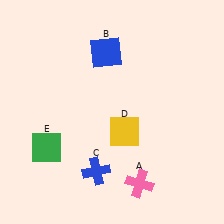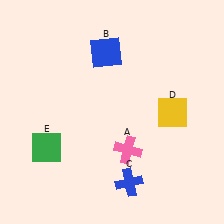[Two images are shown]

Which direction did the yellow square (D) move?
The yellow square (D) moved right.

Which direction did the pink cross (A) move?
The pink cross (A) moved up.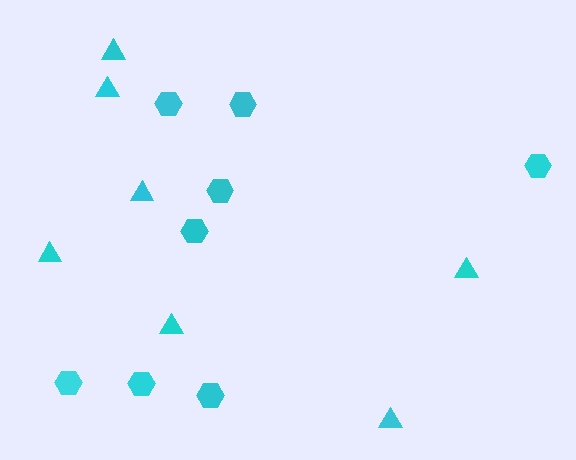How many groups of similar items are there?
There are 2 groups: one group of hexagons (8) and one group of triangles (7).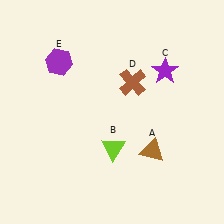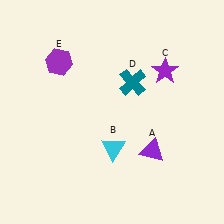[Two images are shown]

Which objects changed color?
A changed from brown to purple. B changed from lime to cyan. D changed from brown to teal.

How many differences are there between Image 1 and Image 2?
There are 3 differences between the two images.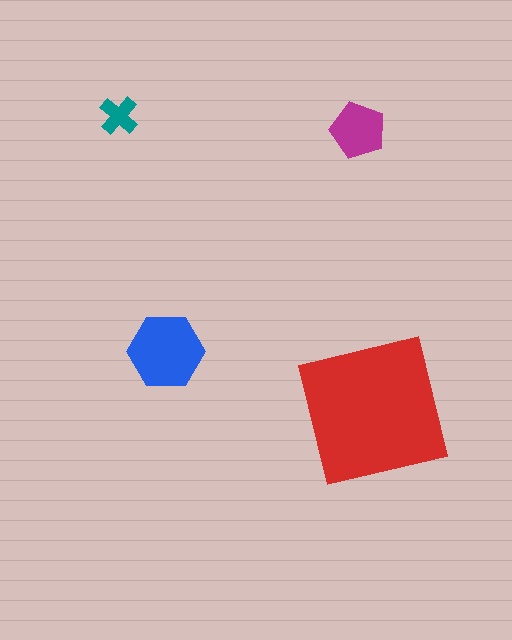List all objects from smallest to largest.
The teal cross, the magenta pentagon, the blue hexagon, the red square.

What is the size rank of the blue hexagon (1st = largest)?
2nd.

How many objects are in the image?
There are 4 objects in the image.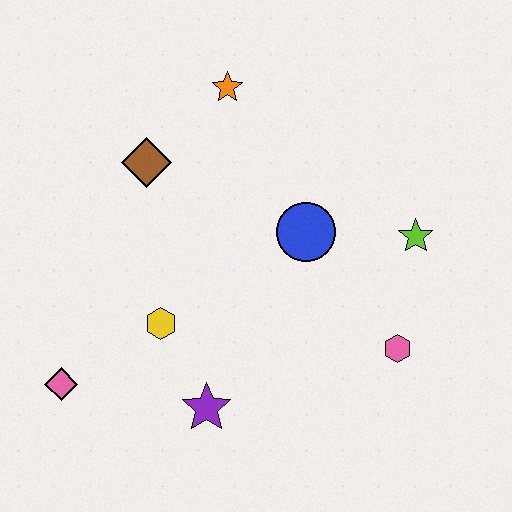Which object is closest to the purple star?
The yellow hexagon is closest to the purple star.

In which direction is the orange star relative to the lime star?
The orange star is to the left of the lime star.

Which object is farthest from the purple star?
The orange star is farthest from the purple star.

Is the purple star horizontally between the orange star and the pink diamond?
Yes